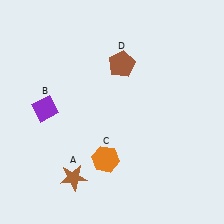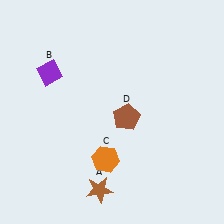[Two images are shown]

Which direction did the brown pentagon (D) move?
The brown pentagon (D) moved down.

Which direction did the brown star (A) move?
The brown star (A) moved right.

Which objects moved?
The objects that moved are: the brown star (A), the purple diamond (B), the brown pentagon (D).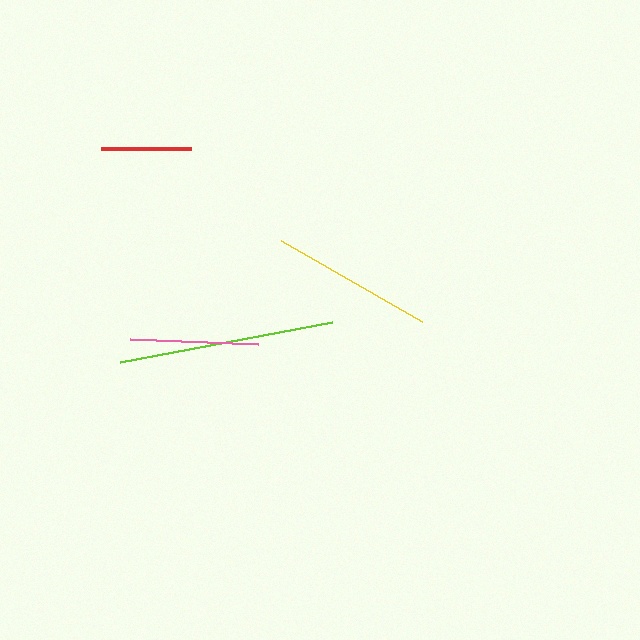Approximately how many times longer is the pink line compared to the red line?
The pink line is approximately 1.4 times the length of the red line.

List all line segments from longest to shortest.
From longest to shortest: lime, yellow, pink, red.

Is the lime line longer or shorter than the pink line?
The lime line is longer than the pink line.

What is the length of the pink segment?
The pink segment is approximately 128 pixels long.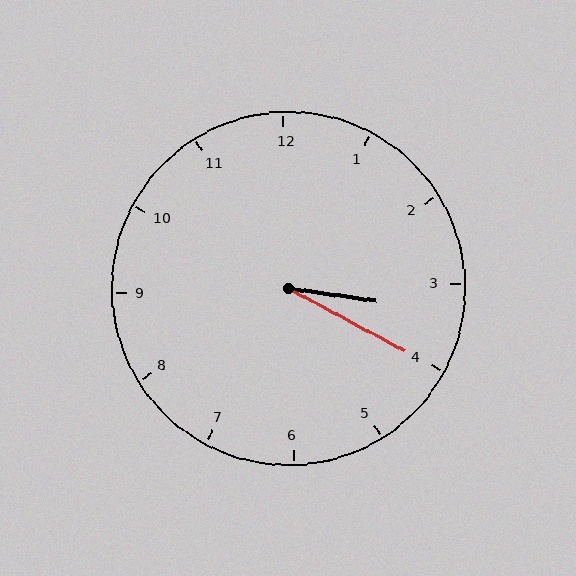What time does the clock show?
3:20.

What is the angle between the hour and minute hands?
Approximately 20 degrees.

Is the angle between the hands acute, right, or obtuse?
It is acute.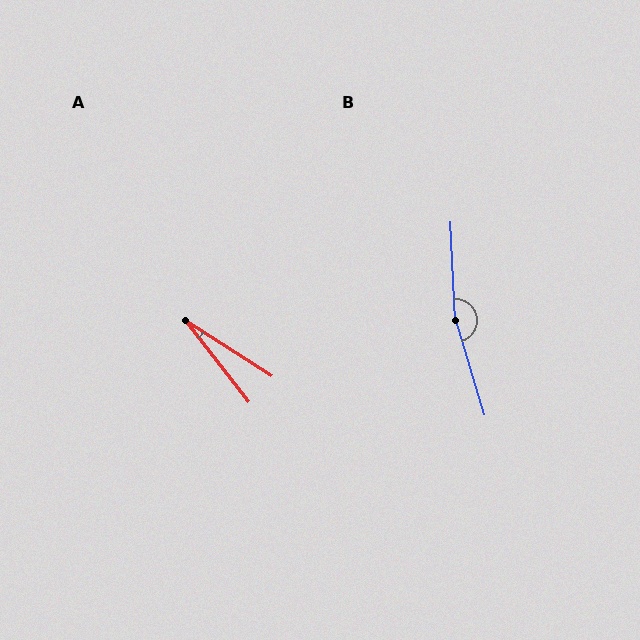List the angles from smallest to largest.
A (19°), B (166°).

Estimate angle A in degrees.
Approximately 19 degrees.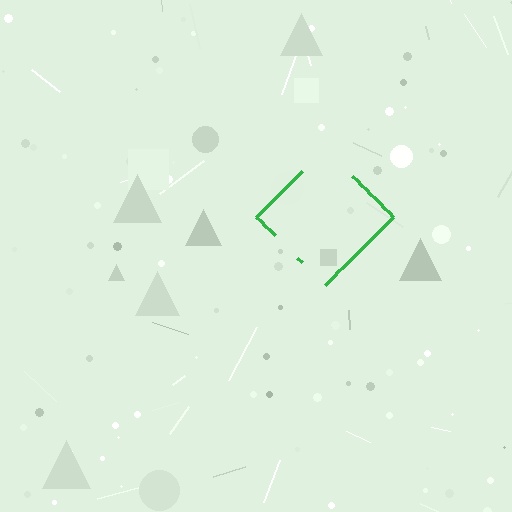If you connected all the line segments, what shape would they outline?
They would outline a diamond.